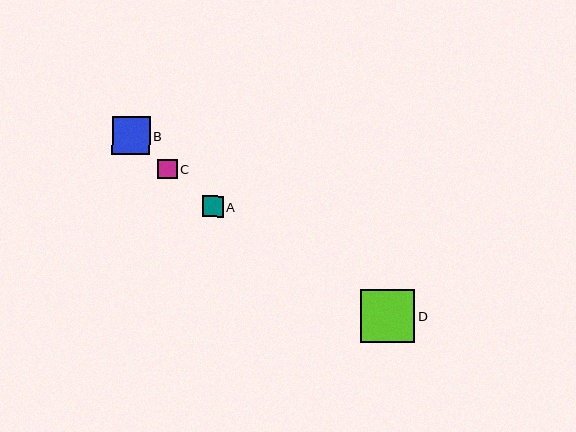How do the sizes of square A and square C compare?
Square A and square C are approximately the same size.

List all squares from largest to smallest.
From largest to smallest: D, B, A, C.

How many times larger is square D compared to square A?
Square D is approximately 2.6 times the size of square A.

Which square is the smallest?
Square C is the smallest with a size of approximately 19 pixels.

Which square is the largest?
Square D is the largest with a size of approximately 54 pixels.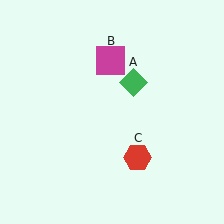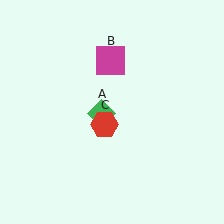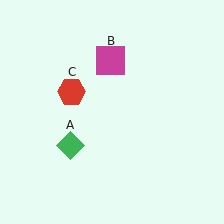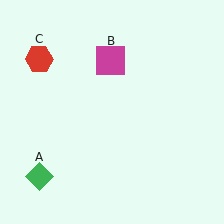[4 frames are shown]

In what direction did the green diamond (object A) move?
The green diamond (object A) moved down and to the left.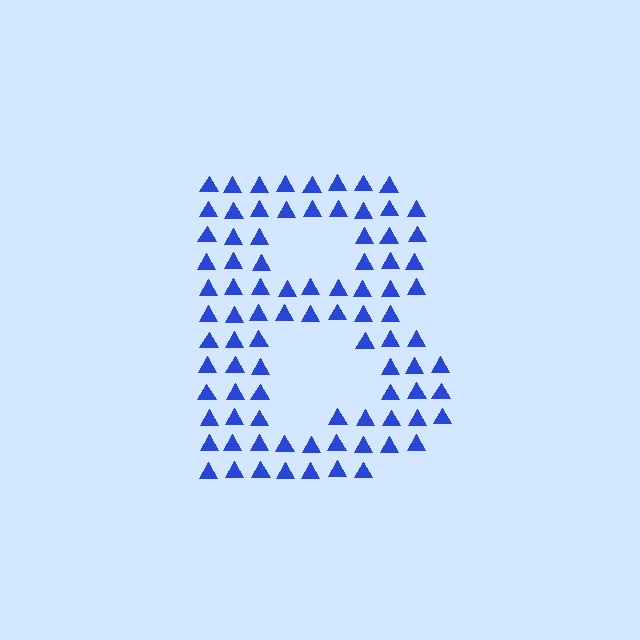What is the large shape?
The large shape is the letter B.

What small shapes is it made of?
It is made of small triangles.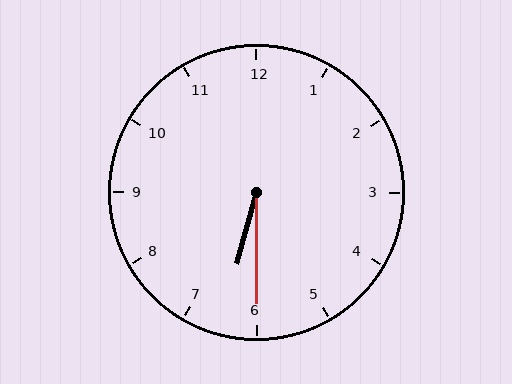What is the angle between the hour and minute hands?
Approximately 15 degrees.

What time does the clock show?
6:30.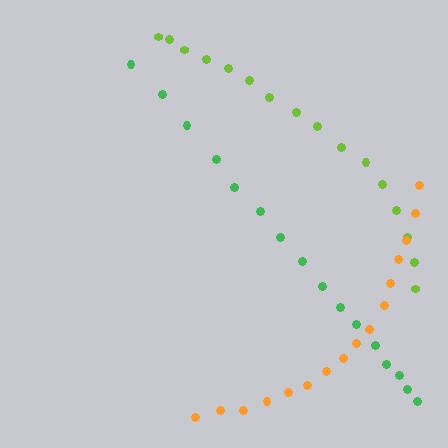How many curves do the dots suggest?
There are 3 distinct paths.